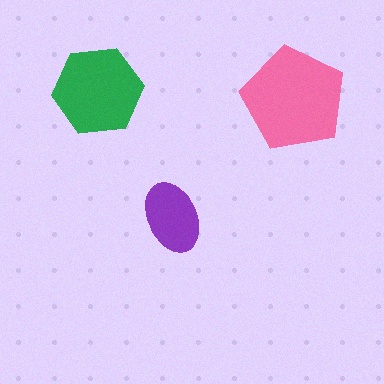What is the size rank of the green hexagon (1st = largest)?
2nd.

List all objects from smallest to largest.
The purple ellipse, the green hexagon, the pink pentagon.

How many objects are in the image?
There are 3 objects in the image.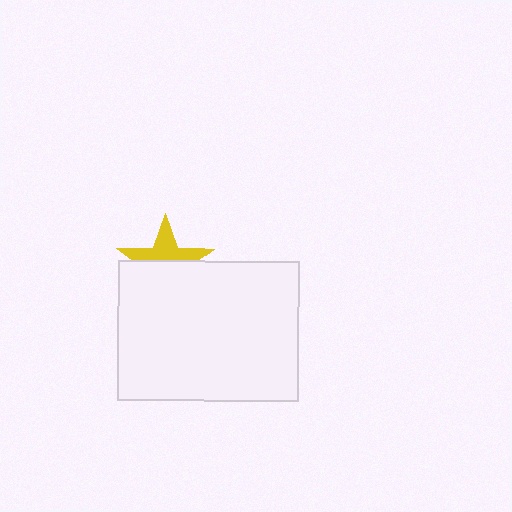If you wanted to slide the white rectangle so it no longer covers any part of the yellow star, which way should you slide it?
Slide it down — that is the most direct way to separate the two shapes.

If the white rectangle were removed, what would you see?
You would see the complete yellow star.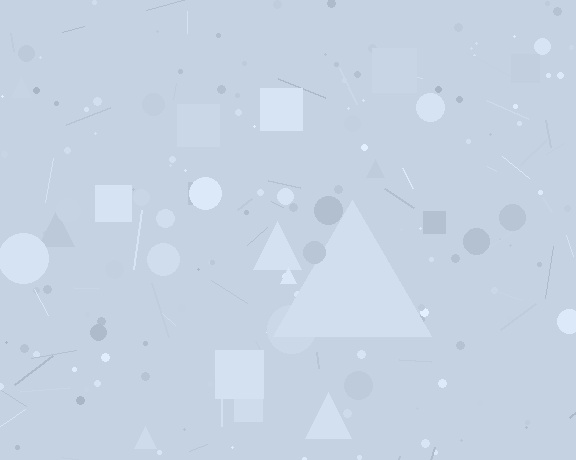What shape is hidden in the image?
A triangle is hidden in the image.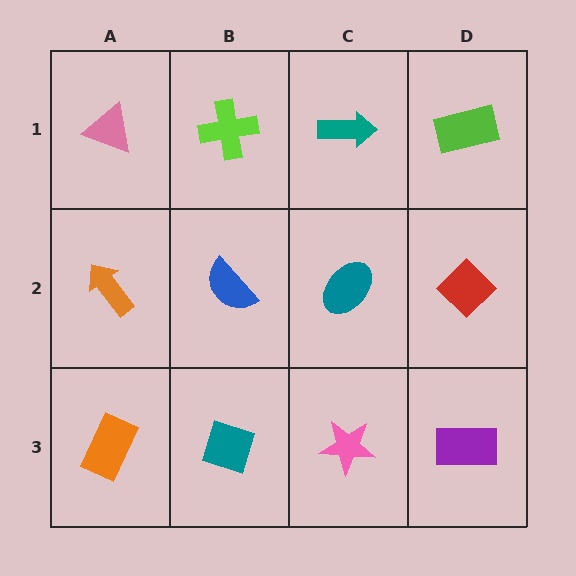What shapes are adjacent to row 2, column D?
A lime rectangle (row 1, column D), a purple rectangle (row 3, column D), a teal ellipse (row 2, column C).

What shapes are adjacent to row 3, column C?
A teal ellipse (row 2, column C), a teal diamond (row 3, column B), a purple rectangle (row 3, column D).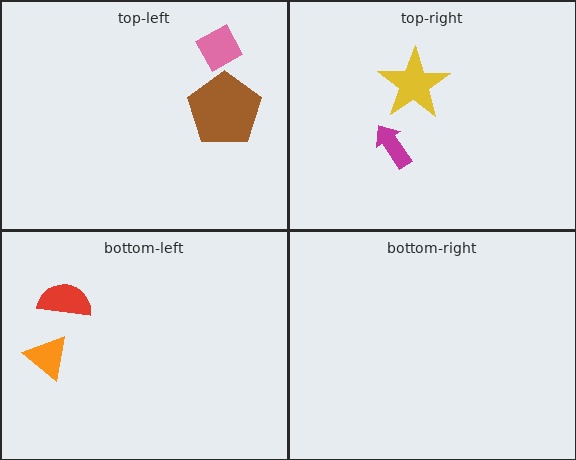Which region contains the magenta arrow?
The top-right region.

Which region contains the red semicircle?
The bottom-left region.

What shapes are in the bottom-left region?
The orange triangle, the red semicircle.